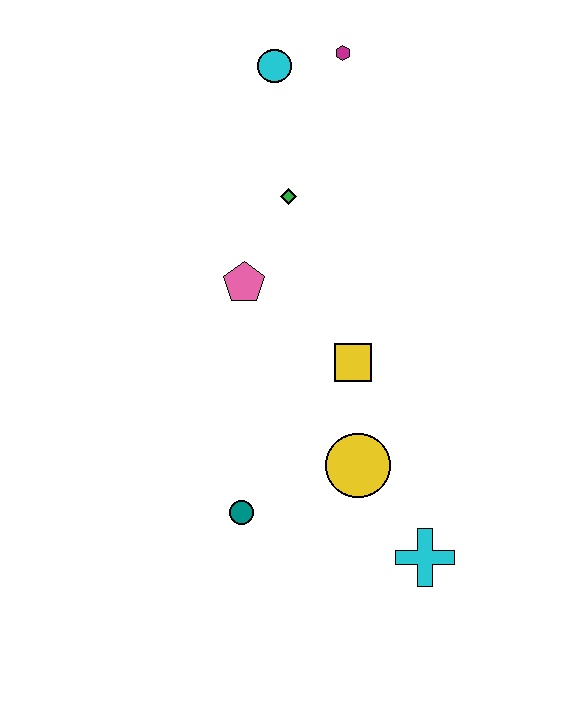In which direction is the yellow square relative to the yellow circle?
The yellow square is above the yellow circle.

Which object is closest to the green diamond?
The pink pentagon is closest to the green diamond.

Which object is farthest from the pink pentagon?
The cyan cross is farthest from the pink pentagon.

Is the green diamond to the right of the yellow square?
No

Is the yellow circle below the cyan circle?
Yes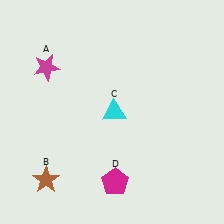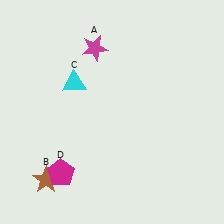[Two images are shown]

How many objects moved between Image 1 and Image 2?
3 objects moved between the two images.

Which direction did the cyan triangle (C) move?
The cyan triangle (C) moved left.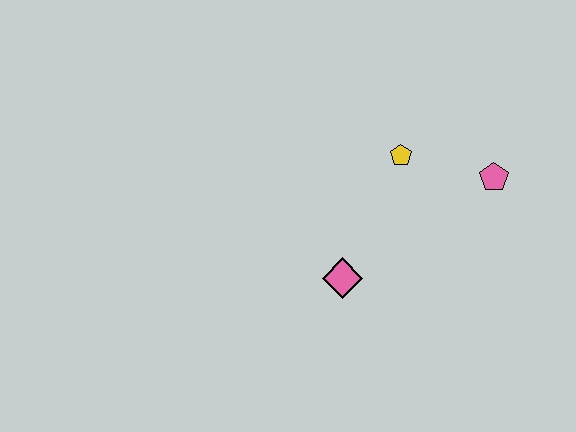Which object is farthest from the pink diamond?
The pink pentagon is farthest from the pink diamond.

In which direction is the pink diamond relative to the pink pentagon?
The pink diamond is to the left of the pink pentagon.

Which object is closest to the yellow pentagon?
The pink pentagon is closest to the yellow pentagon.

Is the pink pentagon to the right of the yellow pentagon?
Yes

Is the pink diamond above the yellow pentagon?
No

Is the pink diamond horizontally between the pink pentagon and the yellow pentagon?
No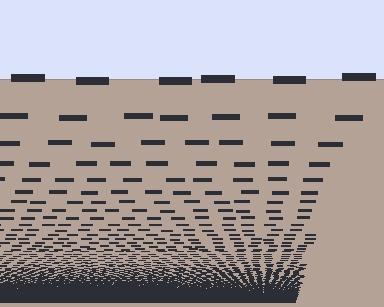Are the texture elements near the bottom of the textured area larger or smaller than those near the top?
Smaller. The gradient is inverted — elements near the bottom are smaller and denser.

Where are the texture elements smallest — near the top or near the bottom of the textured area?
Near the bottom.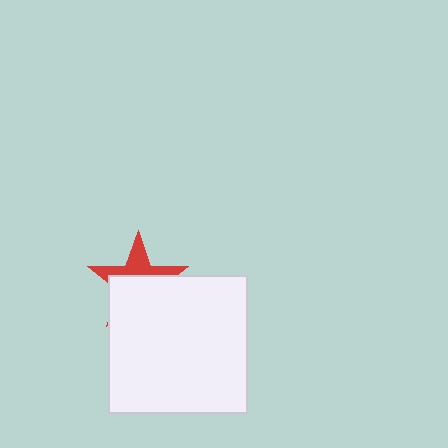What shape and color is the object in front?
The object in front is a white square.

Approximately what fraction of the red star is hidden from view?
Roughly 60% of the red star is hidden behind the white square.